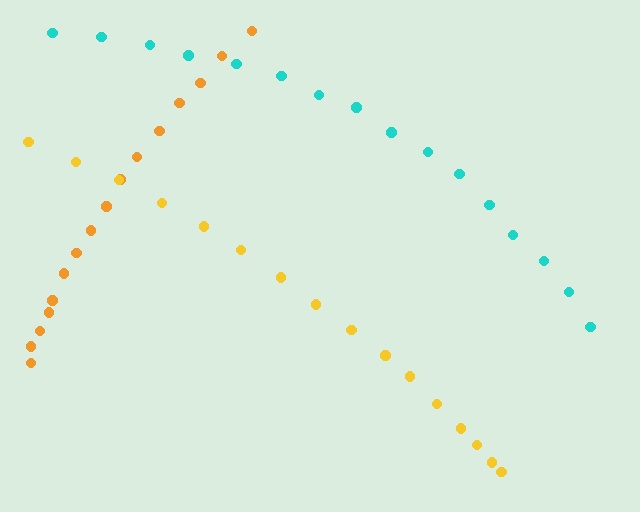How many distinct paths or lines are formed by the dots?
There are 3 distinct paths.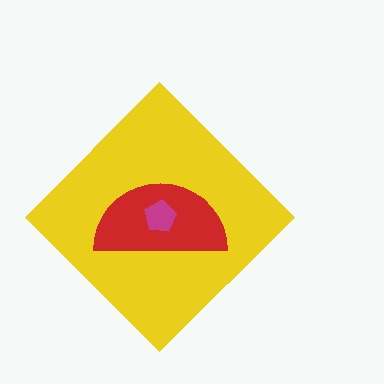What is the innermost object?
The magenta pentagon.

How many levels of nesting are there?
3.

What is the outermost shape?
The yellow diamond.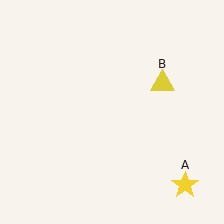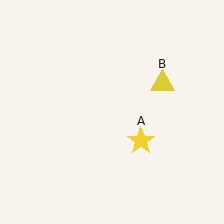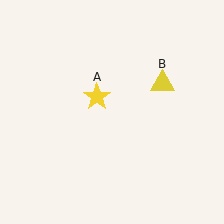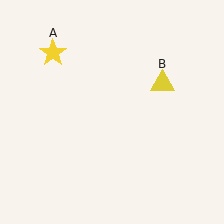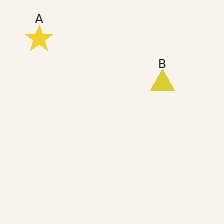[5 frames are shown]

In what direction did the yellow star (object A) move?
The yellow star (object A) moved up and to the left.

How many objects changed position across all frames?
1 object changed position: yellow star (object A).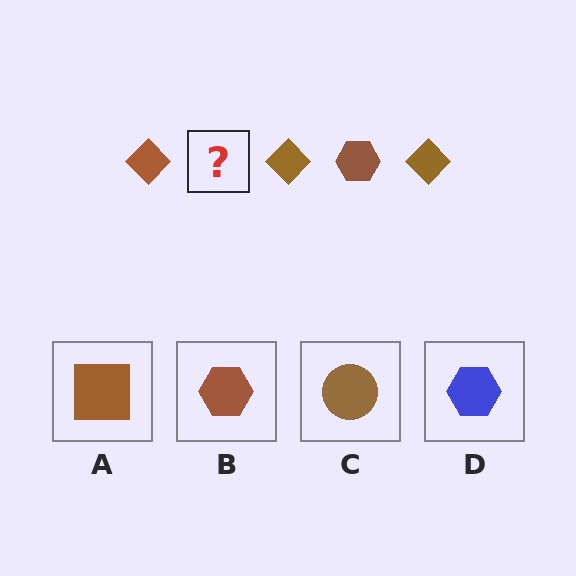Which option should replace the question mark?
Option B.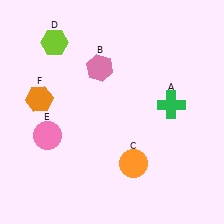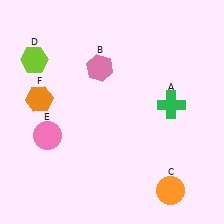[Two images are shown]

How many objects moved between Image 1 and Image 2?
2 objects moved between the two images.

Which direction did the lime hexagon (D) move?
The lime hexagon (D) moved left.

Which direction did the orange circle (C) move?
The orange circle (C) moved right.